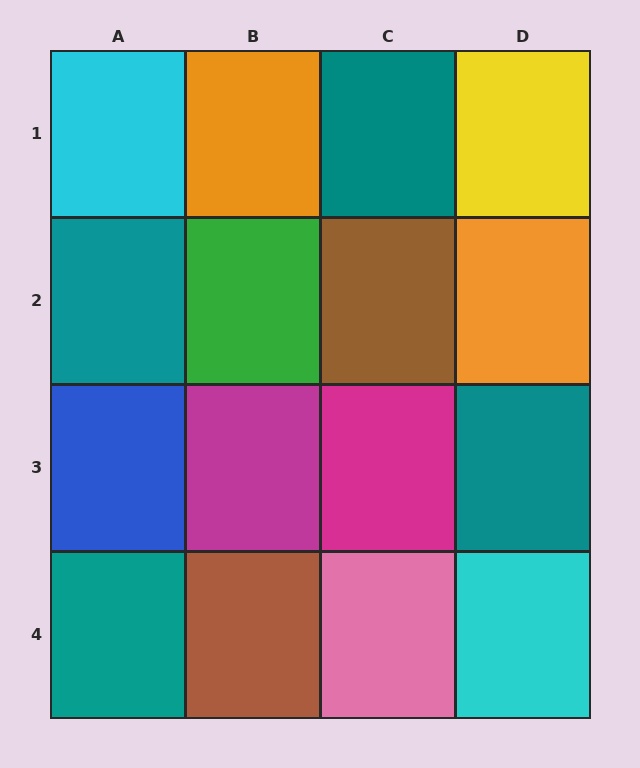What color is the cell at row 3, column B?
Magenta.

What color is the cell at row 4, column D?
Cyan.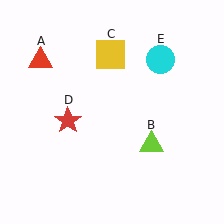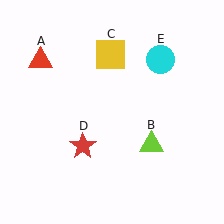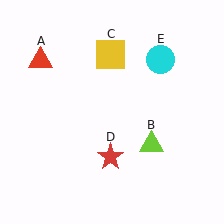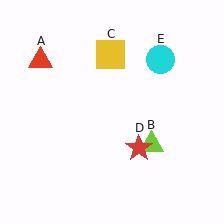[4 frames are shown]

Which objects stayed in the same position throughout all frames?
Red triangle (object A) and lime triangle (object B) and yellow square (object C) and cyan circle (object E) remained stationary.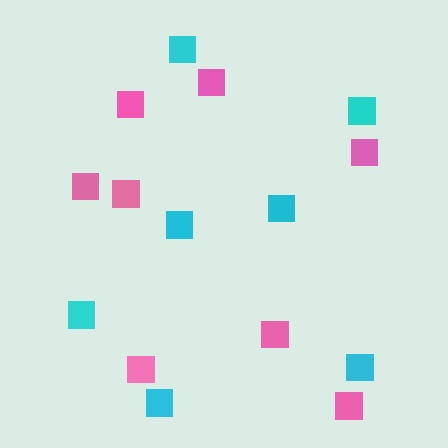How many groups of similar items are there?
There are 2 groups: one group of pink squares (8) and one group of cyan squares (7).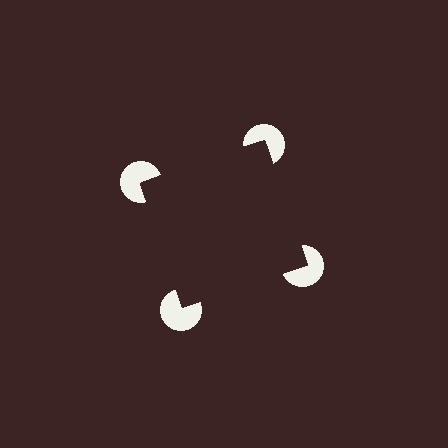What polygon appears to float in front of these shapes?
An illusory square — its edges are inferred from the aligned wedge cuts in the pac-man discs, not physically drawn.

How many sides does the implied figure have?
4 sides.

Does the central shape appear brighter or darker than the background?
It typically appears slightly darker than the background, even though no actual brightness change is drawn.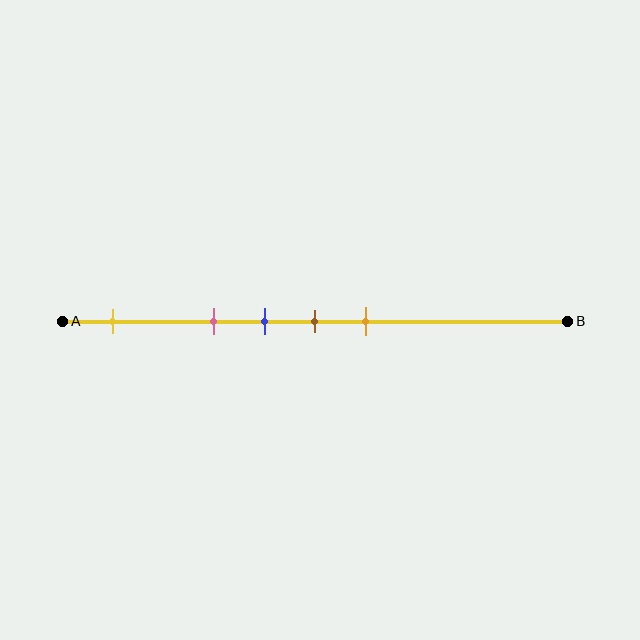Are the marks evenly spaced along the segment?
No, the marks are not evenly spaced.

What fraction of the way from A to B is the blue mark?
The blue mark is approximately 40% (0.4) of the way from A to B.